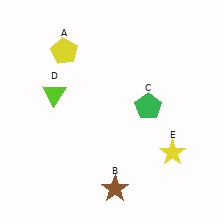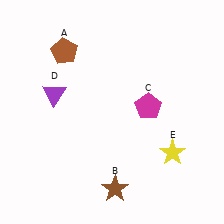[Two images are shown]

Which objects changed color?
A changed from yellow to brown. C changed from green to magenta. D changed from lime to purple.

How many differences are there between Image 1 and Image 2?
There are 3 differences between the two images.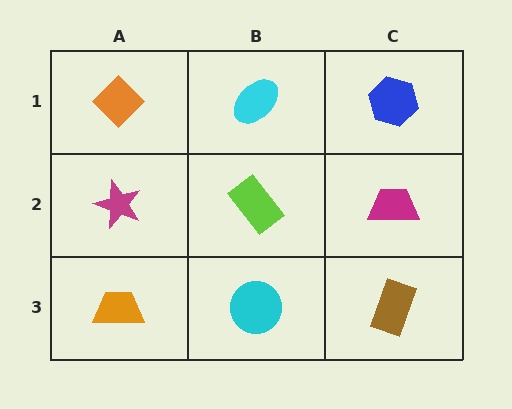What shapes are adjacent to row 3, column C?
A magenta trapezoid (row 2, column C), a cyan circle (row 3, column B).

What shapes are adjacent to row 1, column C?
A magenta trapezoid (row 2, column C), a cyan ellipse (row 1, column B).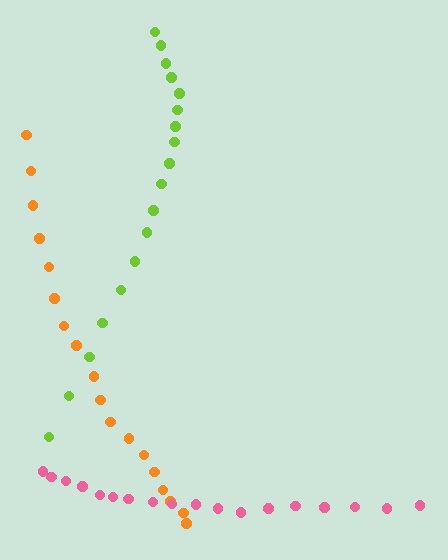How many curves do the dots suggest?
There are 3 distinct paths.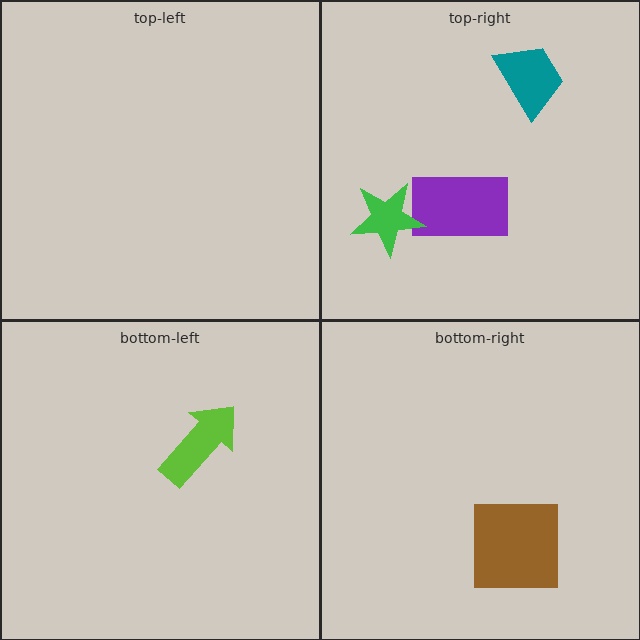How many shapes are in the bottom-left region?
1.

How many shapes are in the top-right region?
3.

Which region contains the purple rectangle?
The top-right region.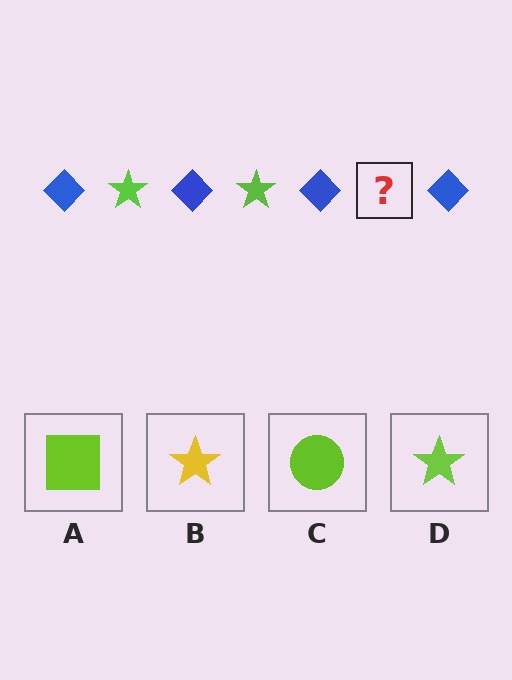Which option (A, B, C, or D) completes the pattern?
D.